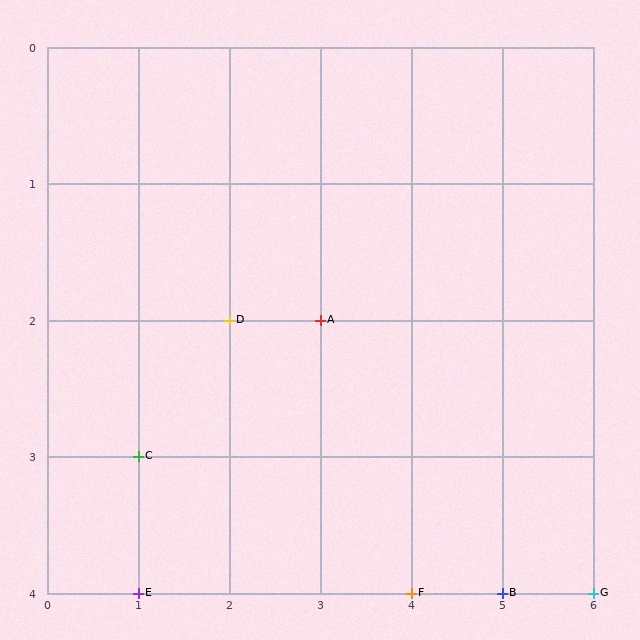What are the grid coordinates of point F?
Point F is at grid coordinates (4, 4).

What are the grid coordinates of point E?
Point E is at grid coordinates (1, 4).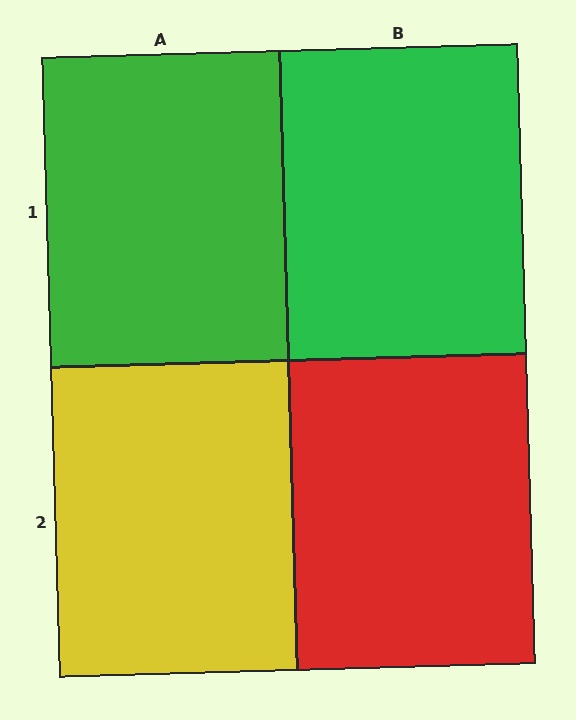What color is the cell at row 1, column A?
Green.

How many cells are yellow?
1 cell is yellow.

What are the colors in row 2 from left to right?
Yellow, red.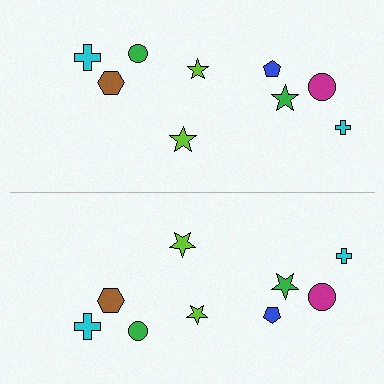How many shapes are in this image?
There are 18 shapes in this image.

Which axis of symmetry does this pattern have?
The pattern has a horizontal axis of symmetry running through the center of the image.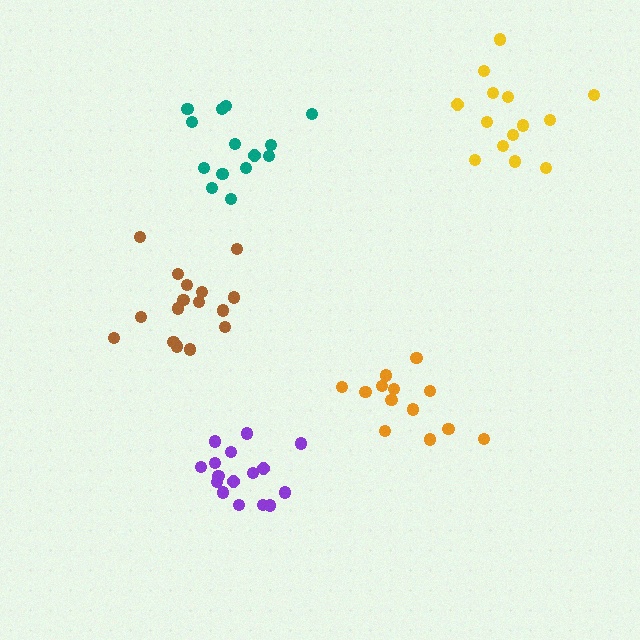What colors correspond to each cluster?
The clusters are colored: teal, yellow, orange, purple, brown.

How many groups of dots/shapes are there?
There are 5 groups.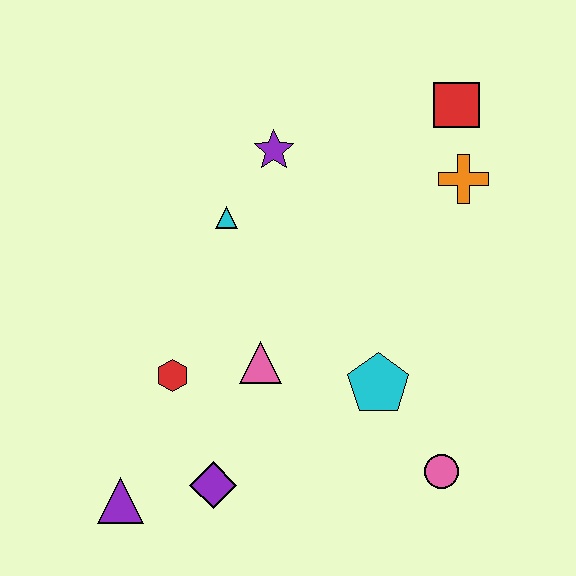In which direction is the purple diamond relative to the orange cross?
The purple diamond is below the orange cross.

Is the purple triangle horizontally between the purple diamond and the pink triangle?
No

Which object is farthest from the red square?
The purple triangle is farthest from the red square.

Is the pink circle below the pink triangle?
Yes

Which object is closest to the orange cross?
The red square is closest to the orange cross.